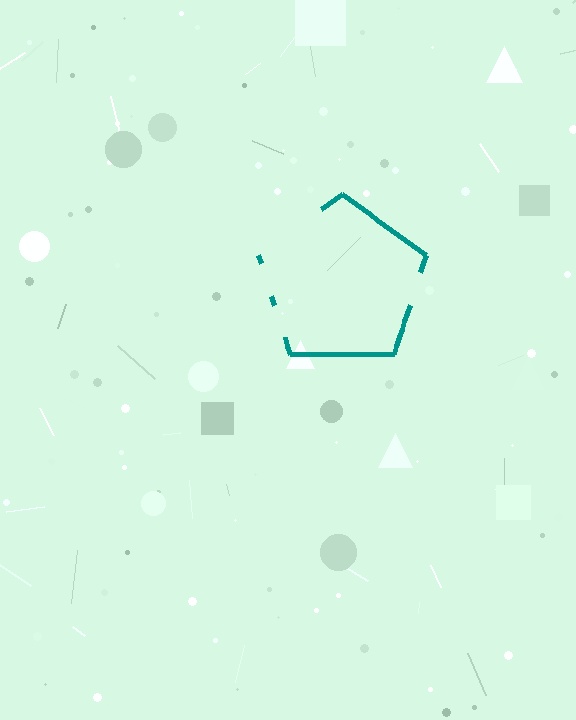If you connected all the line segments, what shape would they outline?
They would outline a pentagon.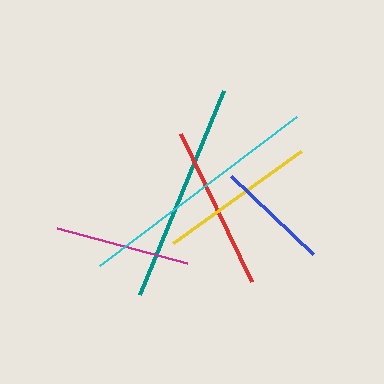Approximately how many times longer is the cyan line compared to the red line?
The cyan line is approximately 1.5 times the length of the red line.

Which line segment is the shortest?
The blue line is the shortest at approximately 113 pixels.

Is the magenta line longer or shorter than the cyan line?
The cyan line is longer than the magenta line.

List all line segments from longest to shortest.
From longest to shortest: cyan, teal, red, yellow, magenta, blue.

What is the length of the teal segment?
The teal segment is approximately 221 pixels long.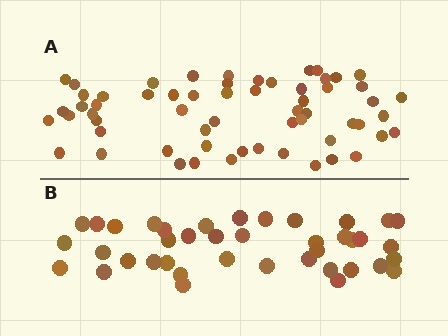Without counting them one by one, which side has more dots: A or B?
Region A (the top region) has more dots.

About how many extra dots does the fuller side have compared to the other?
Region A has approximately 20 more dots than region B.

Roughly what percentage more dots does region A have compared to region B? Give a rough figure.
About 50% more.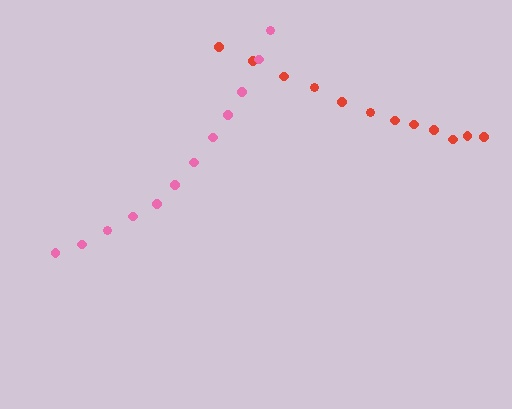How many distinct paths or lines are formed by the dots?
There are 2 distinct paths.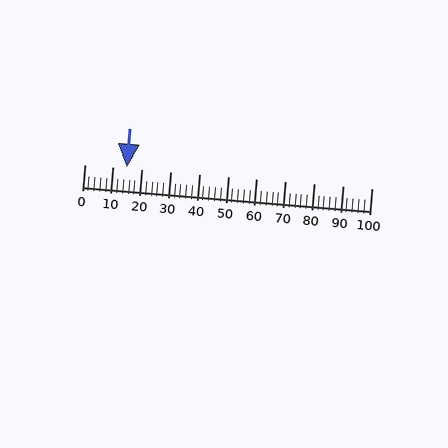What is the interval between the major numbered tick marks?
The major tick marks are spaced 10 units apart.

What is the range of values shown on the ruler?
The ruler shows values from 0 to 100.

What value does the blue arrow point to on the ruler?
The blue arrow points to approximately 15.